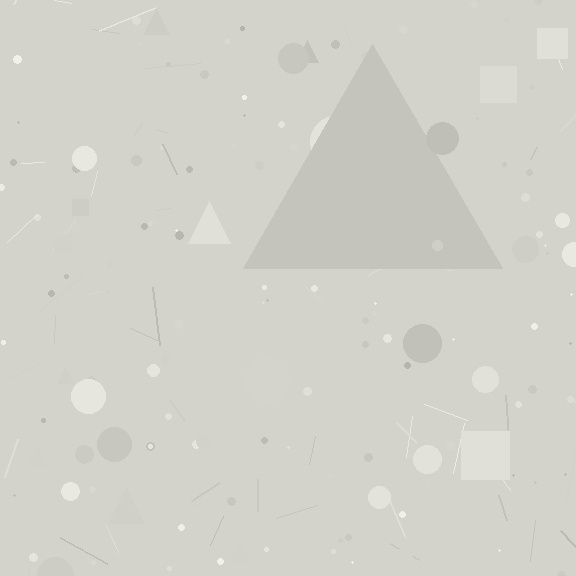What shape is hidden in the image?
A triangle is hidden in the image.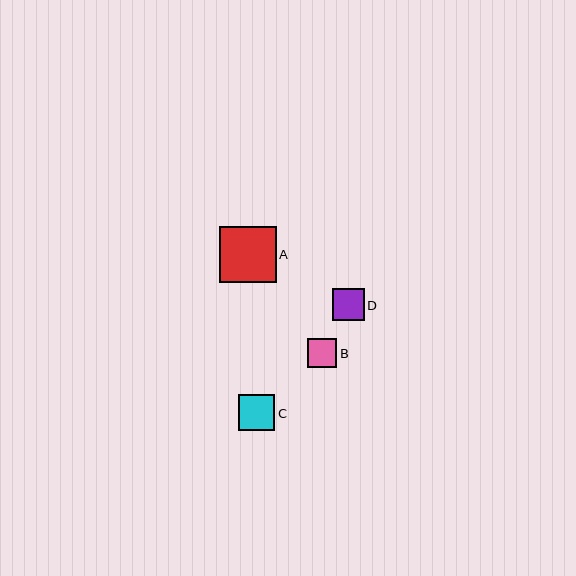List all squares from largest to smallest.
From largest to smallest: A, C, D, B.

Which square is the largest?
Square A is the largest with a size of approximately 57 pixels.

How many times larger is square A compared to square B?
Square A is approximately 1.9 times the size of square B.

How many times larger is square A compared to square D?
Square A is approximately 1.8 times the size of square D.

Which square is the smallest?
Square B is the smallest with a size of approximately 29 pixels.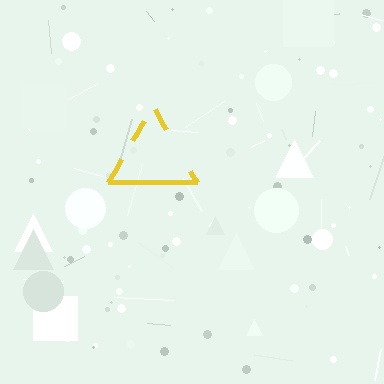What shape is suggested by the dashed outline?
The dashed outline suggests a triangle.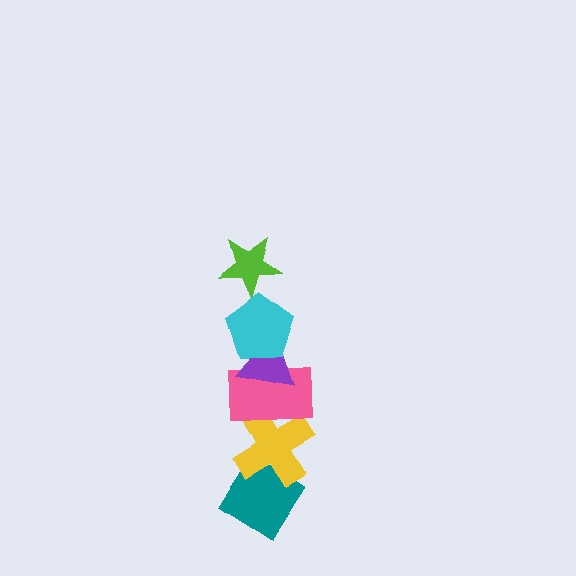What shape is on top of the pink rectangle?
The purple triangle is on top of the pink rectangle.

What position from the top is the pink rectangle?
The pink rectangle is 4th from the top.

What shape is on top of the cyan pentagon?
The lime star is on top of the cyan pentagon.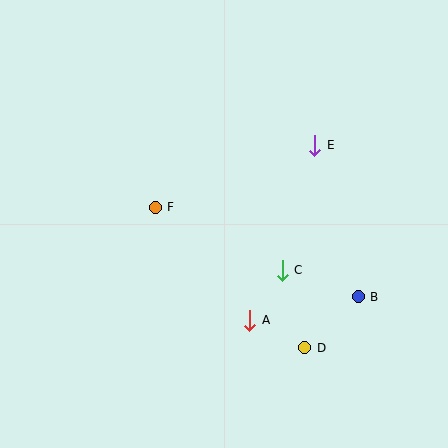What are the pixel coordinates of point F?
Point F is at (155, 207).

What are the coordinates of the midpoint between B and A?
The midpoint between B and A is at (304, 308).